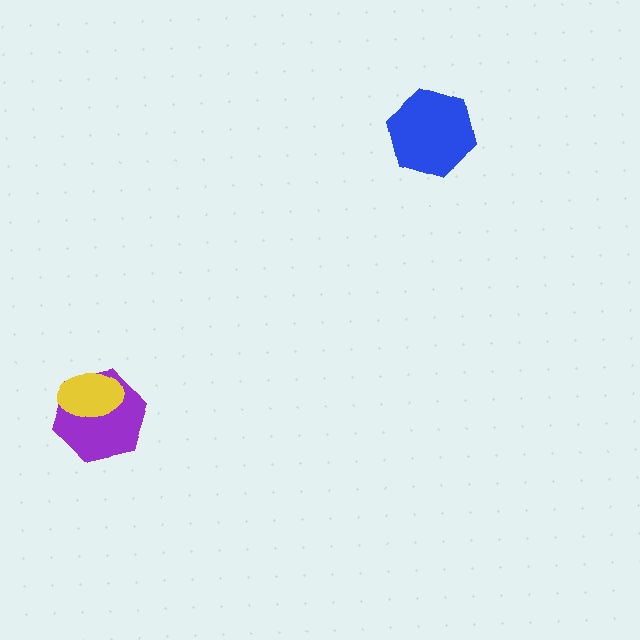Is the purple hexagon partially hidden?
Yes, it is partially covered by another shape.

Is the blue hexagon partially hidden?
No, no other shape covers it.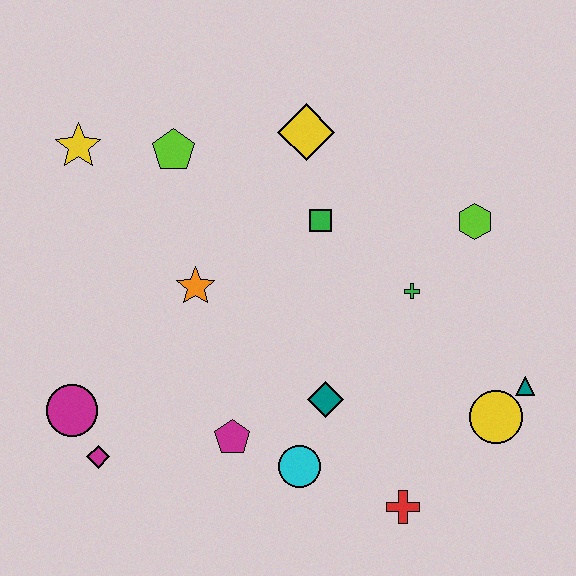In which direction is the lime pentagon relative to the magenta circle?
The lime pentagon is above the magenta circle.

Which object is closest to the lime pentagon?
The yellow star is closest to the lime pentagon.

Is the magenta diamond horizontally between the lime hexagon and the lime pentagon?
No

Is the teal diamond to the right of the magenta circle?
Yes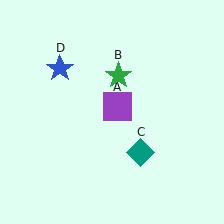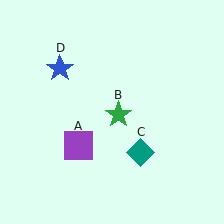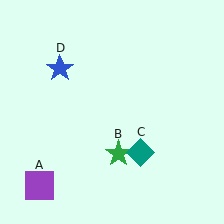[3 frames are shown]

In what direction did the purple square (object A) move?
The purple square (object A) moved down and to the left.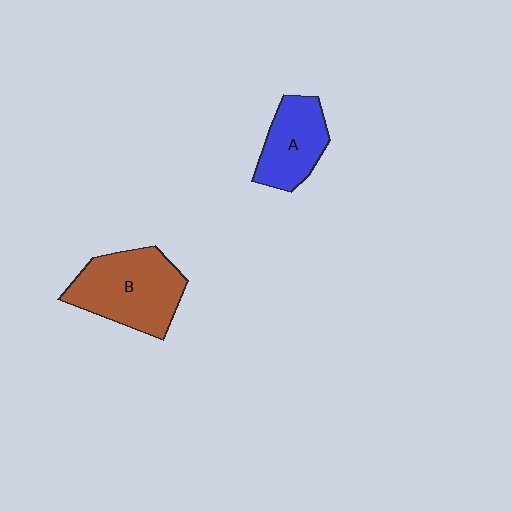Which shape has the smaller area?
Shape A (blue).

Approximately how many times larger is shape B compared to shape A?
Approximately 1.5 times.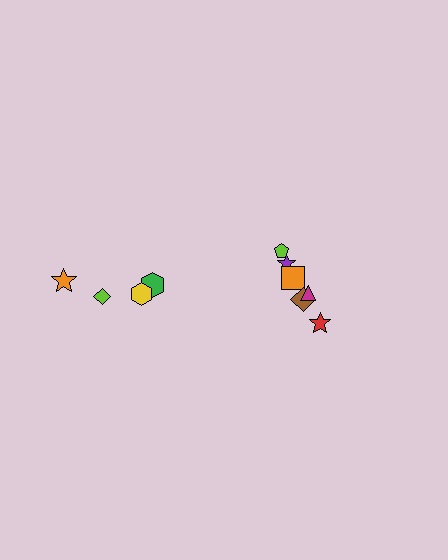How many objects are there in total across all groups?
There are 10 objects.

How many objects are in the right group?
There are 6 objects.